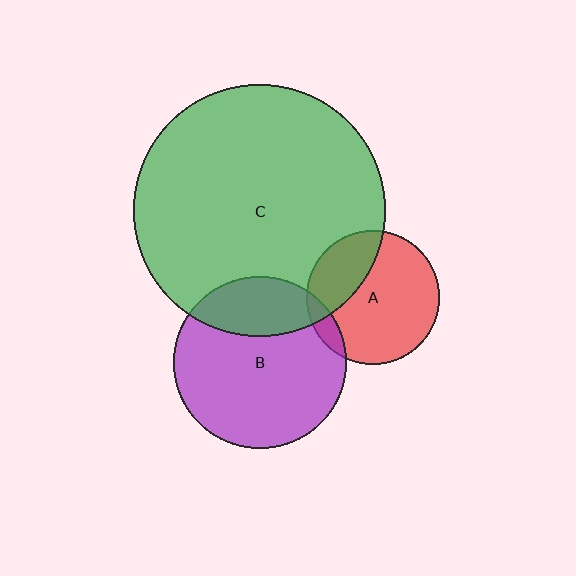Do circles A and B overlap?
Yes.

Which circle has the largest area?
Circle C (green).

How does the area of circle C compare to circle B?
Approximately 2.1 times.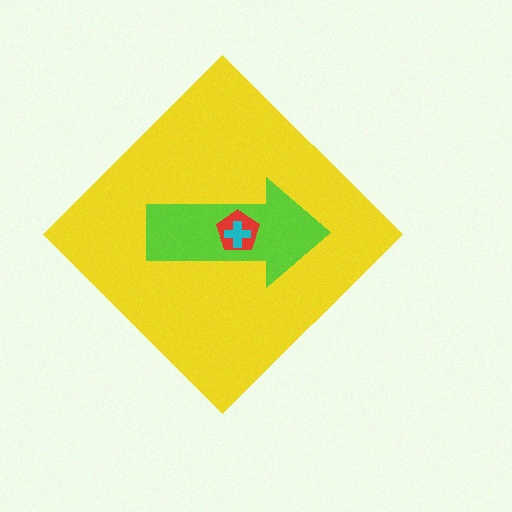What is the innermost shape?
The cyan cross.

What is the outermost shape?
The yellow diamond.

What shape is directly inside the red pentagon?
The cyan cross.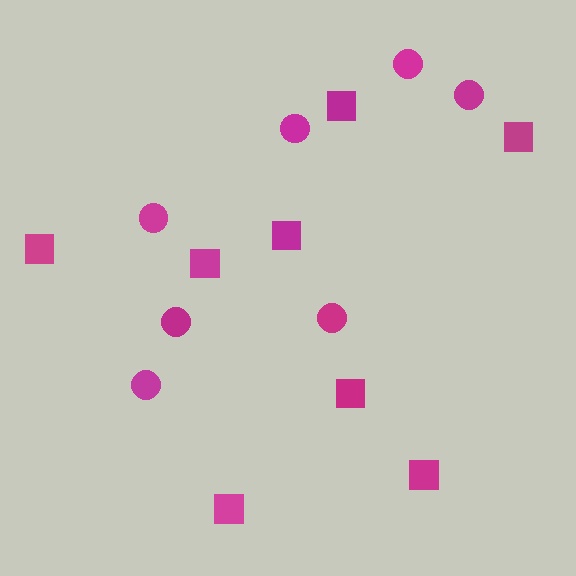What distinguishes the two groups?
There are 2 groups: one group of squares (8) and one group of circles (7).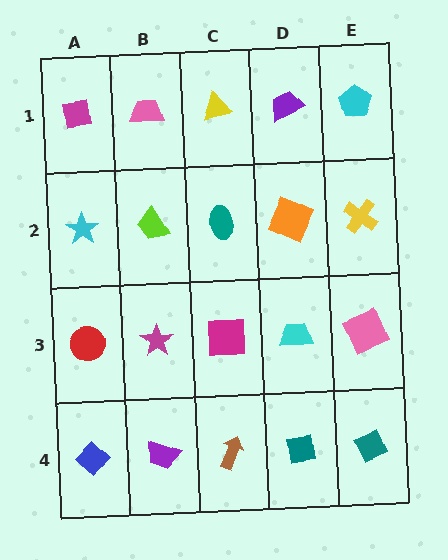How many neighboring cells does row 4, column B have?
3.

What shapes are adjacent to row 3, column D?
An orange square (row 2, column D), a teal square (row 4, column D), a magenta square (row 3, column C), a pink square (row 3, column E).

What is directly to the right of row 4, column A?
A purple trapezoid.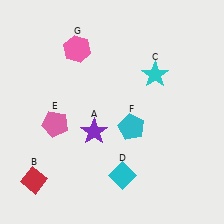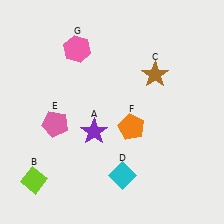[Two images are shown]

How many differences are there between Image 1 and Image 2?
There are 3 differences between the two images.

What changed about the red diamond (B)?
In Image 1, B is red. In Image 2, it changed to lime.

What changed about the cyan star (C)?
In Image 1, C is cyan. In Image 2, it changed to brown.